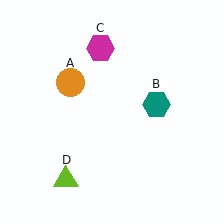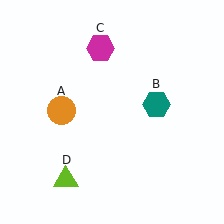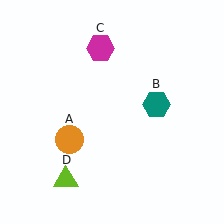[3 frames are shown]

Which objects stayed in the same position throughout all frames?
Teal hexagon (object B) and magenta hexagon (object C) and lime triangle (object D) remained stationary.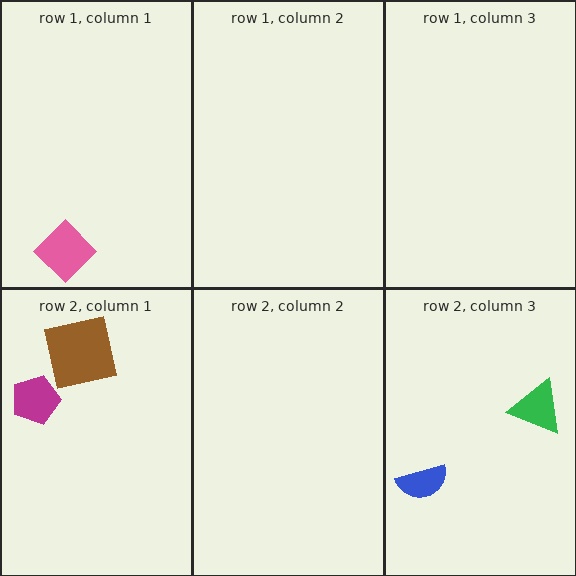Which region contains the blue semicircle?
The row 2, column 3 region.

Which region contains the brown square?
The row 2, column 1 region.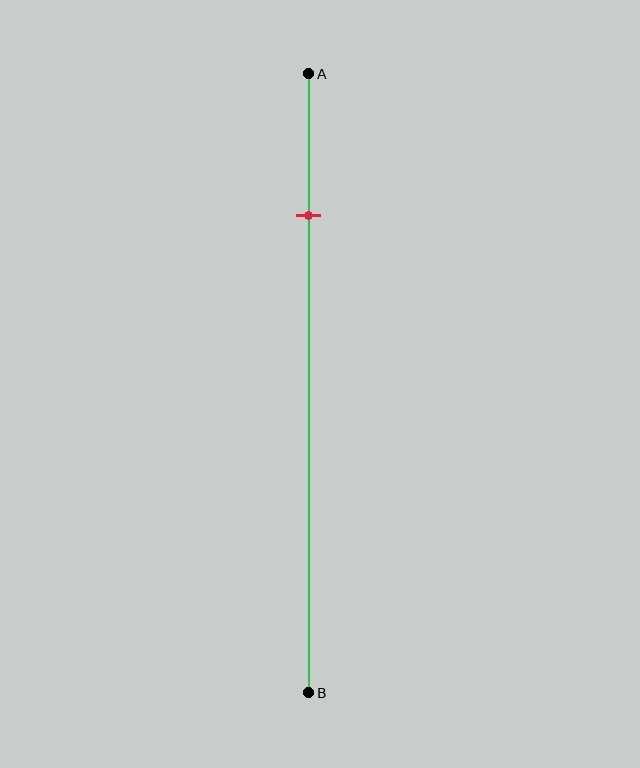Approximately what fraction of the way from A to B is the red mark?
The red mark is approximately 25% of the way from A to B.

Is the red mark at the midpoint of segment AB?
No, the mark is at about 25% from A, not at the 50% midpoint.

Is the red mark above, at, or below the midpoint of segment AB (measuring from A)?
The red mark is above the midpoint of segment AB.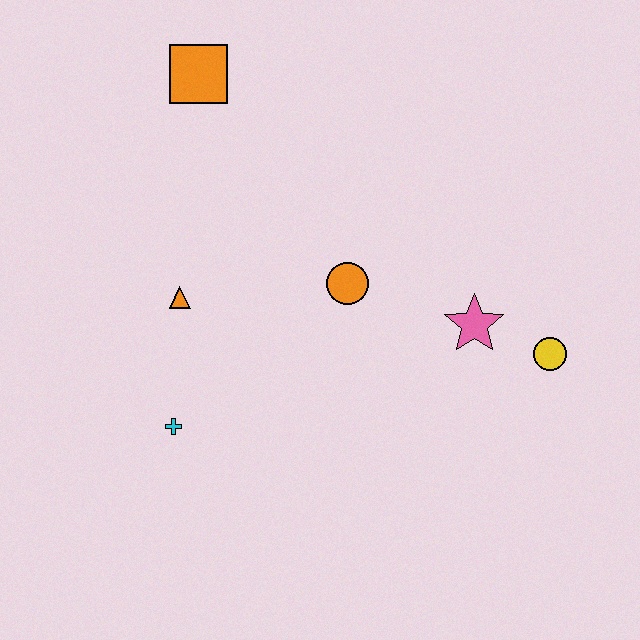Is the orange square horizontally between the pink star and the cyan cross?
Yes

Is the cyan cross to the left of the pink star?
Yes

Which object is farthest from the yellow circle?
The orange square is farthest from the yellow circle.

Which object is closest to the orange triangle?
The cyan cross is closest to the orange triangle.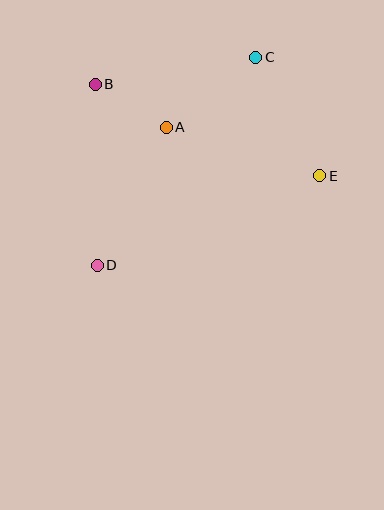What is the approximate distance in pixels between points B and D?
The distance between B and D is approximately 181 pixels.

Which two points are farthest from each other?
Points C and D are farthest from each other.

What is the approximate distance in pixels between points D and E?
The distance between D and E is approximately 240 pixels.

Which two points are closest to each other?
Points A and B are closest to each other.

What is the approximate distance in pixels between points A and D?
The distance between A and D is approximately 154 pixels.